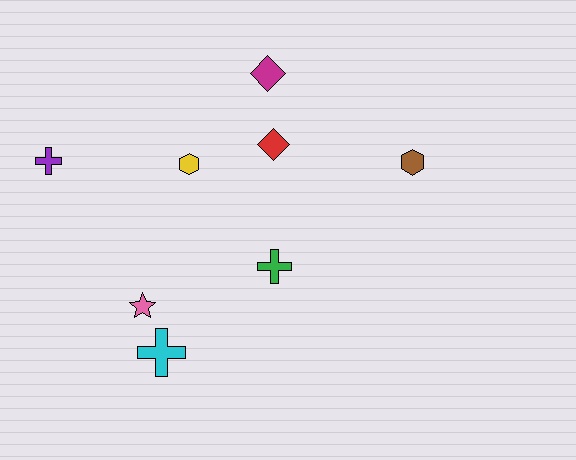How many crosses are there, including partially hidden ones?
There are 3 crosses.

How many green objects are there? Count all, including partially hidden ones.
There is 1 green object.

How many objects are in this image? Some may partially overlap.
There are 8 objects.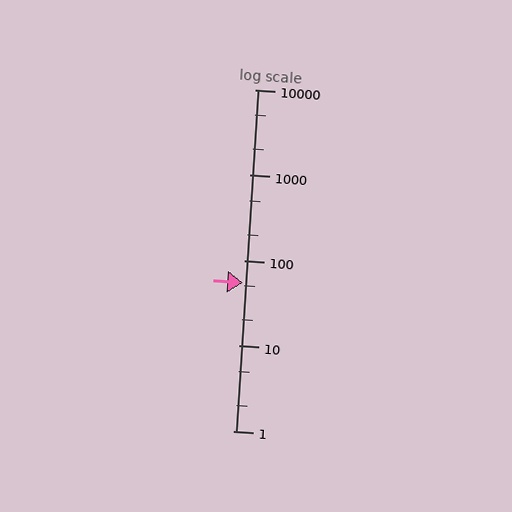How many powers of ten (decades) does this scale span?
The scale spans 4 decades, from 1 to 10000.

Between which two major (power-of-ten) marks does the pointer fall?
The pointer is between 10 and 100.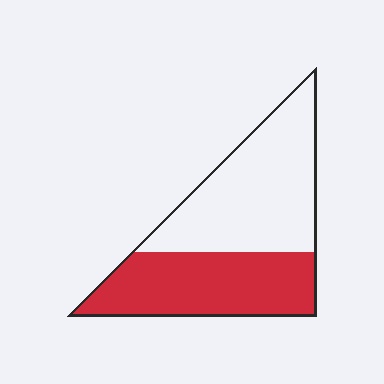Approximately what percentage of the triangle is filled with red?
Approximately 45%.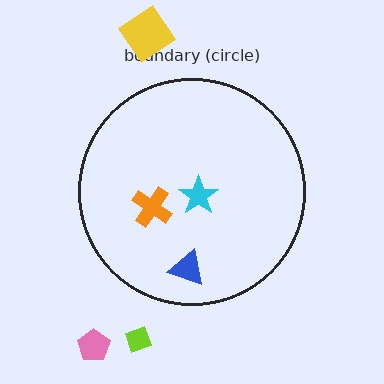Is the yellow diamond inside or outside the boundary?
Outside.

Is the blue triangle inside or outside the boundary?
Inside.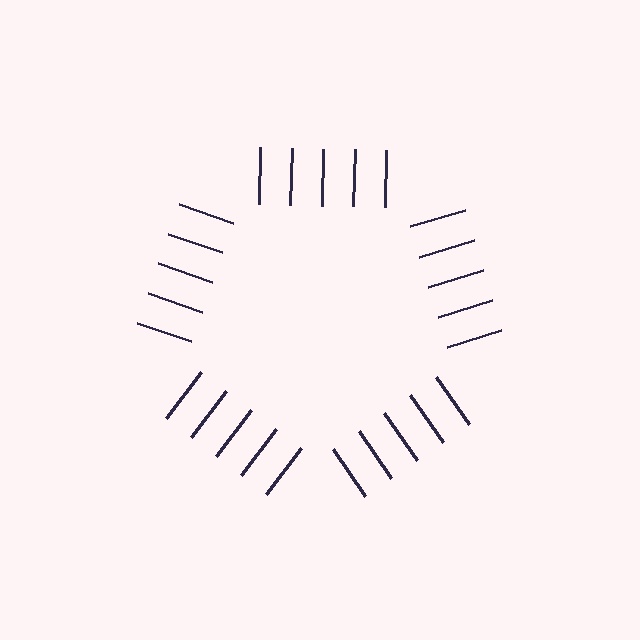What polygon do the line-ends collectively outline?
An illusory pentagon — the line segments terminate on its edges but no continuous stroke is drawn.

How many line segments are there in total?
25 — 5 along each of the 5 edges.